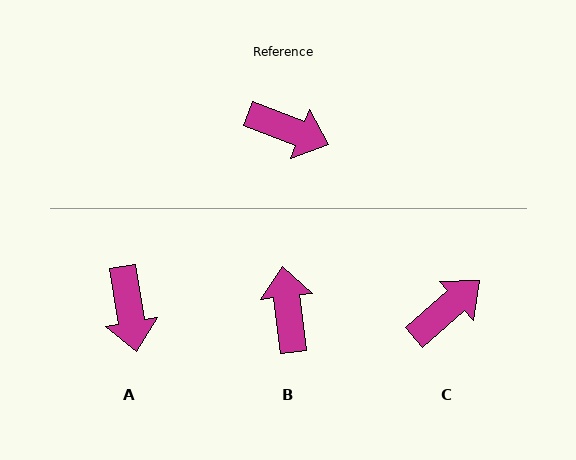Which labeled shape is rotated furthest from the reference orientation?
B, about 118 degrees away.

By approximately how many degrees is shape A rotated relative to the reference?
Approximately 60 degrees clockwise.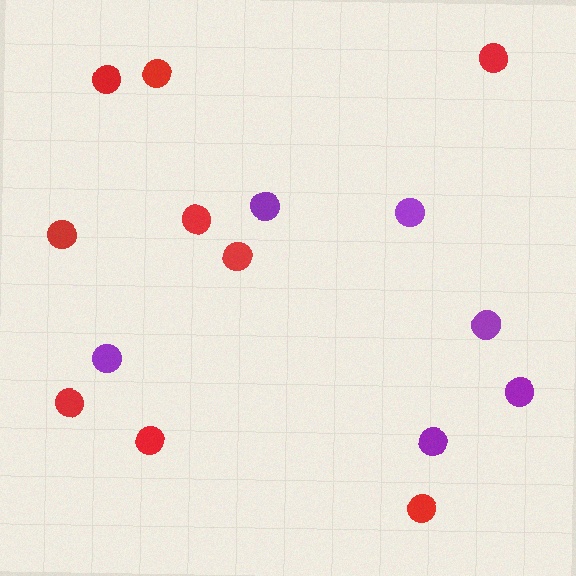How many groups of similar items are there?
There are 2 groups: one group of red circles (9) and one group of purple circles (6).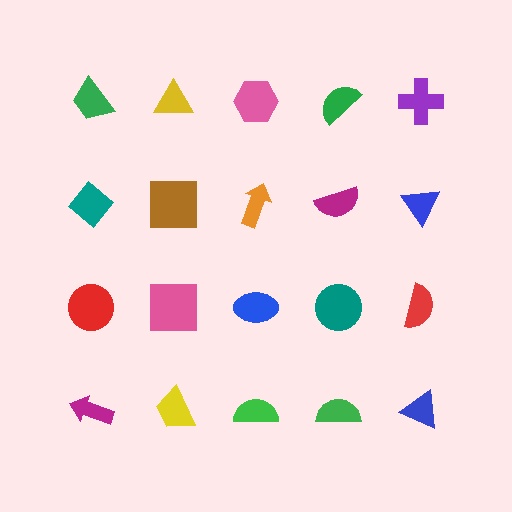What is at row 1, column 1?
A green trapezoid.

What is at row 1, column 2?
A yellow triangle.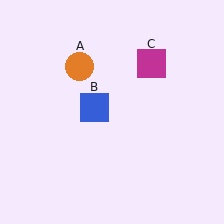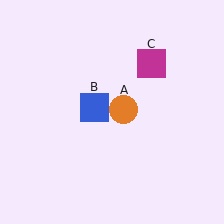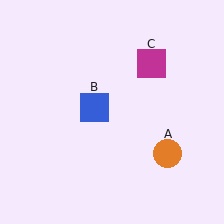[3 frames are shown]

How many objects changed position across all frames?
1 object changed position: orange circle (object A).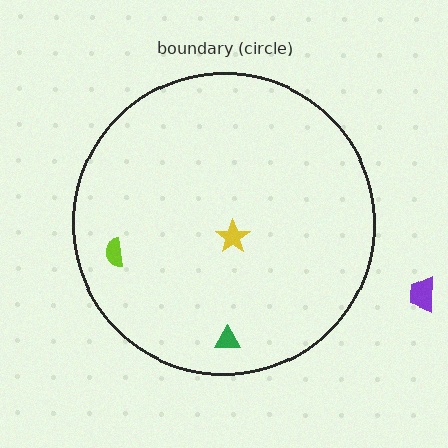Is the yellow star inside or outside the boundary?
Inside.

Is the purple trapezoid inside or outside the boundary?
Outside.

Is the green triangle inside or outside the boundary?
Inside.